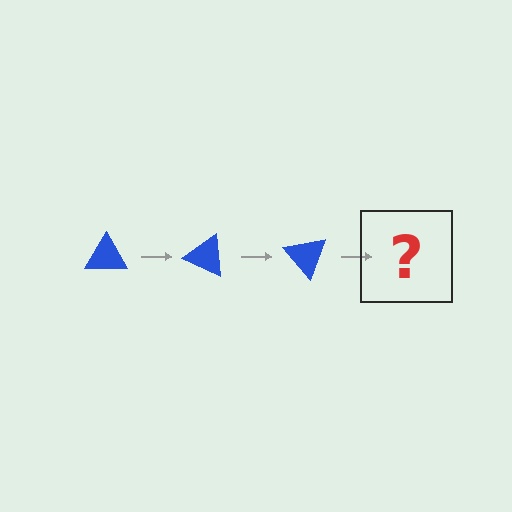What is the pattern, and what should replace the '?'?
The pattern is that the triangle rotates 25 degrees each step. The '?' should be a blue triangle rotated 75 degrees.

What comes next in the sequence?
The next element should be a blue triangle rotated 75 degrees.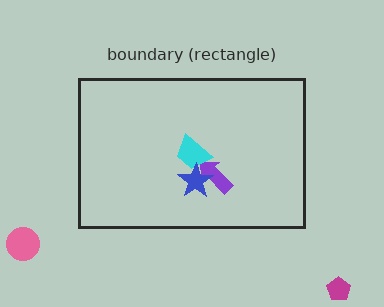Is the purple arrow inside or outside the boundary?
Inside.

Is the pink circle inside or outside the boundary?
Outside.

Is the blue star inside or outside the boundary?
Inside.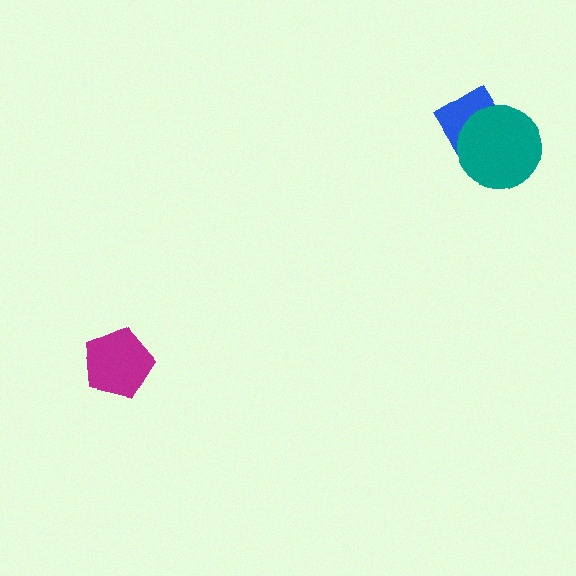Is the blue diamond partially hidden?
Yes, it is partially covered by another shape.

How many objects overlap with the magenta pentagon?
0 objects overlap with the magenta pentagon.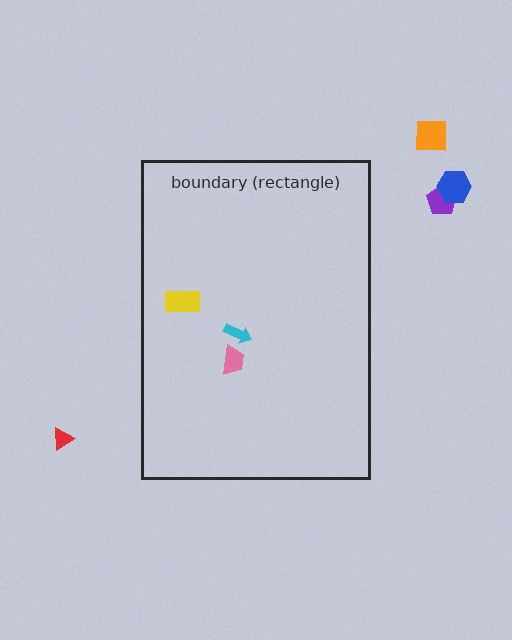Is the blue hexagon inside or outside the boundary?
Outside.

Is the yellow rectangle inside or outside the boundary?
Inside.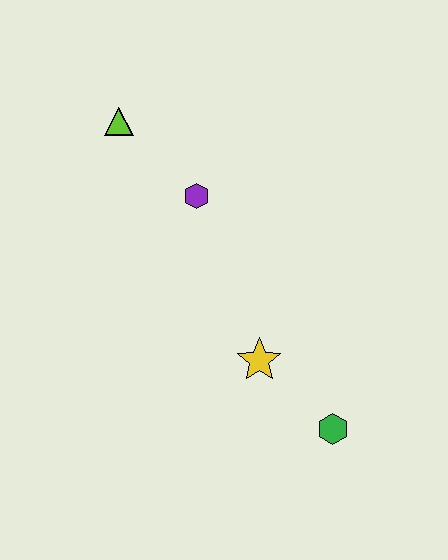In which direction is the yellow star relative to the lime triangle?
The yellow star is below the lime triangle.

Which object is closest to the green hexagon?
The yellow star is closest to the green hexagon.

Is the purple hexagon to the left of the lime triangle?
No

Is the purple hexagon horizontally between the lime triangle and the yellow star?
Yes